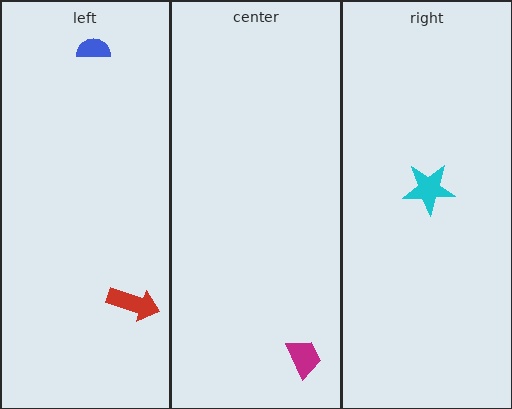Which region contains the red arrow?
The left region.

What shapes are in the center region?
The magenta trapezoid.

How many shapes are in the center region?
1.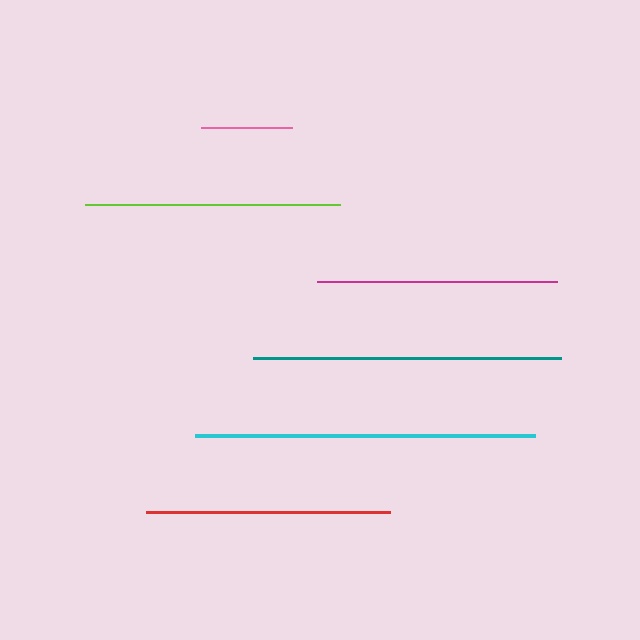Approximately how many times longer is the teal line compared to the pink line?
The teal line is approximately 3.4 times the length of the pink line.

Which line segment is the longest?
The cyan line is the longest at approximately 340 pixels.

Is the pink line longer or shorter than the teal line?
The teal line is longer than the pink line.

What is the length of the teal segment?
The teal segment is approximately 308 pixels long.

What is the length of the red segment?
The red segment is approximately 244 pixels long.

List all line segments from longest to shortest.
From longest to shortest: cyan, teal, lime, red, magenta, pink.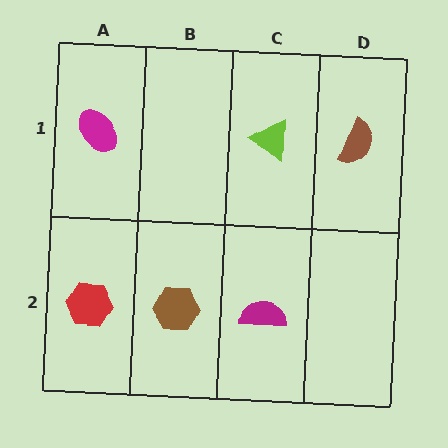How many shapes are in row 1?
3 shapes.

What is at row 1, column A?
A magenta ellipse.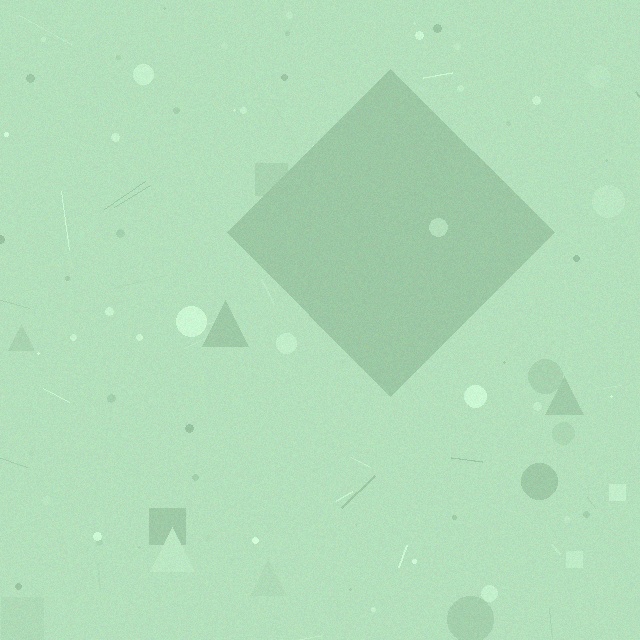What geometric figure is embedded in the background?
A diamond is embedded in the background.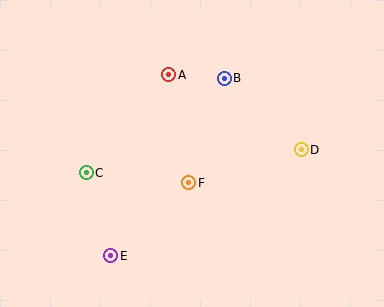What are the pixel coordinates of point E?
Point E is at (111, 256).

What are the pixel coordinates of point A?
Point A is at (169, 75).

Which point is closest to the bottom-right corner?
Point D is closest to the bottom-right corner.